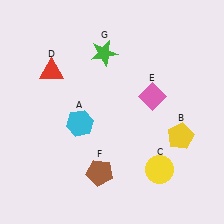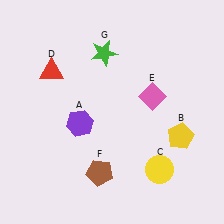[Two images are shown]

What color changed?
The hexagon (A) changed from cyan in Image 1 to purple in Image 2.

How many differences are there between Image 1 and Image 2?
There is 1 difference between the two images.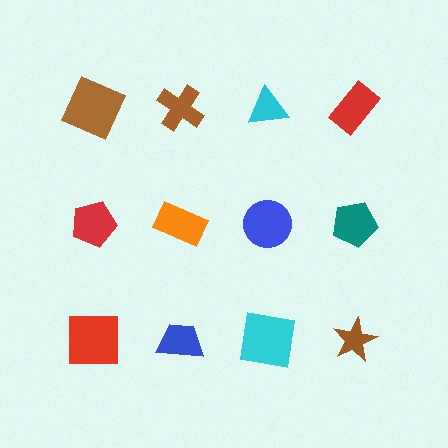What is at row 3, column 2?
A blue trapezoid.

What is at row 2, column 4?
A teal pentagon.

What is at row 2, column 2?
An orange rectangle.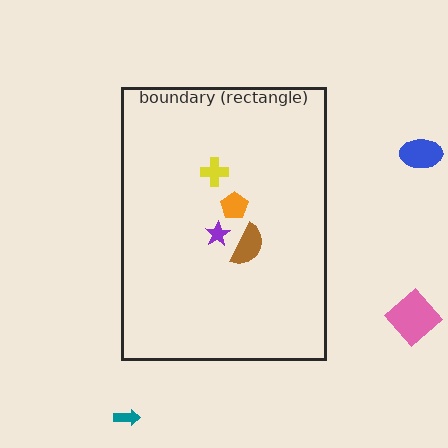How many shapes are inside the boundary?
4 inside, 3 outside.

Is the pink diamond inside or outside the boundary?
Outside.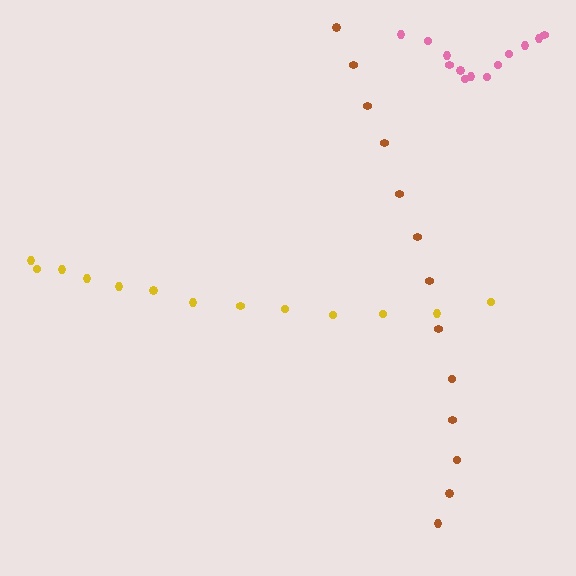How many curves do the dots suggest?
There are 3 distinct paths.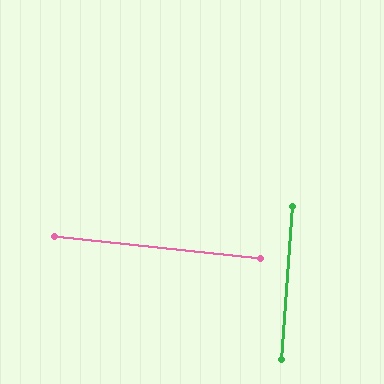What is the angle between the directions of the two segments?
Approximately 88 degrees.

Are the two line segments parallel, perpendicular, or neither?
Perpendicular — they meet at approximately 88°.